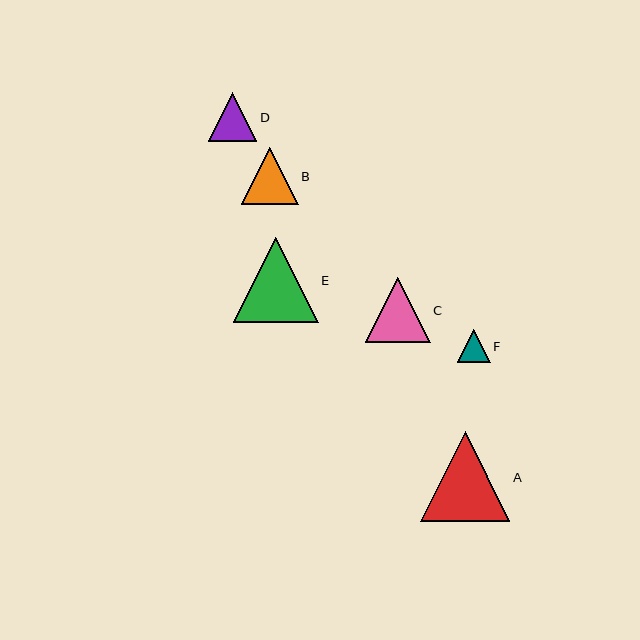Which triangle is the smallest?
Triangle F is the smallest with a size of approximately 33 pixels.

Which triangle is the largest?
Triangle A is the largest with a size of approximately 89 pixels.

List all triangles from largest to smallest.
From largest to smallest: A, E, C, B, D, F.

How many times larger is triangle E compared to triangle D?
Triangle E is approximately 1.8 times the size of triangle D.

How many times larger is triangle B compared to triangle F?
Triangle B is approximately 1.7 times the size of triangle F.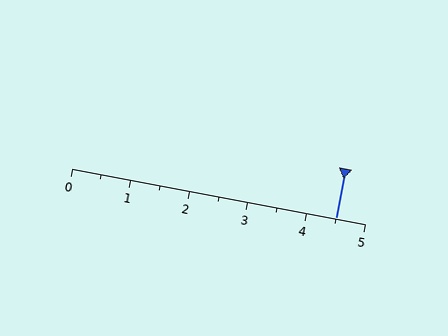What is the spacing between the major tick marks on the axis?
The major ticks are spaced 1 apart.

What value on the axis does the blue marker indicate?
The marker indicates approximately 4.5.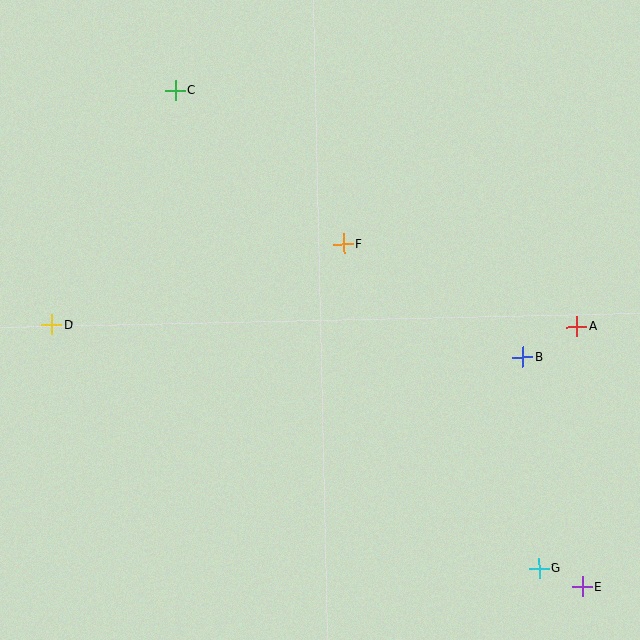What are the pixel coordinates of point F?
Point F is at (344, 244).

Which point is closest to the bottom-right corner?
Point E is closest to the bottom-right corner.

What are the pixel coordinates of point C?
Point C is at (175, 90).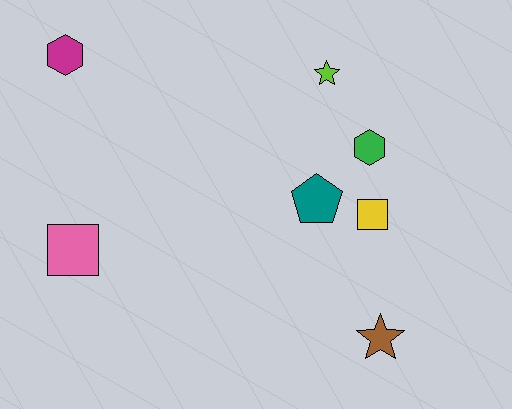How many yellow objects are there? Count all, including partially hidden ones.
There is 1 yellow object.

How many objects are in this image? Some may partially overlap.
There are 7 objects.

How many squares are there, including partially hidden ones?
There are 2 squares.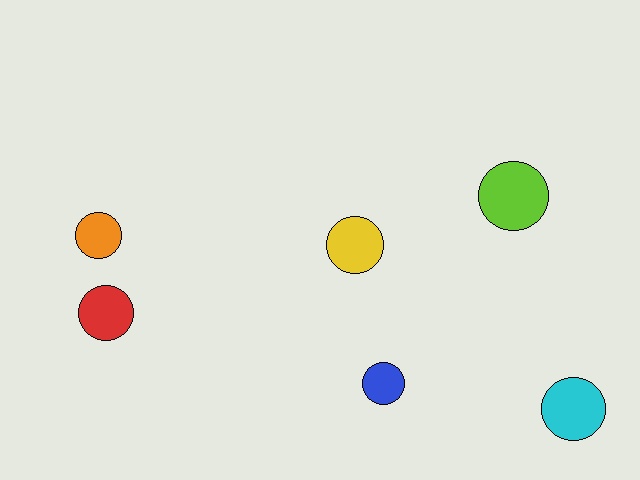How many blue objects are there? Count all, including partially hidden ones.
There is 1 blue object.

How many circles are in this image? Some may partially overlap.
There are 6 circles.